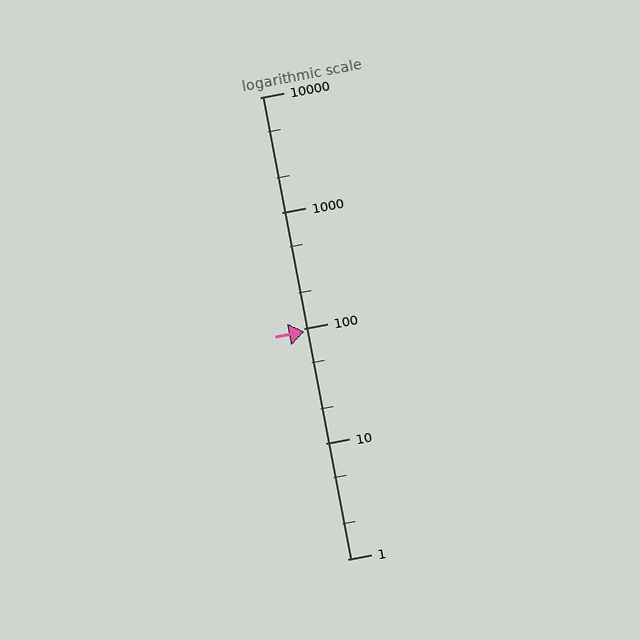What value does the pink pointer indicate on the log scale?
The pointer indicates approximately 94.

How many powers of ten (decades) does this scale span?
The scale spans 4 decades, from 1 to 10000.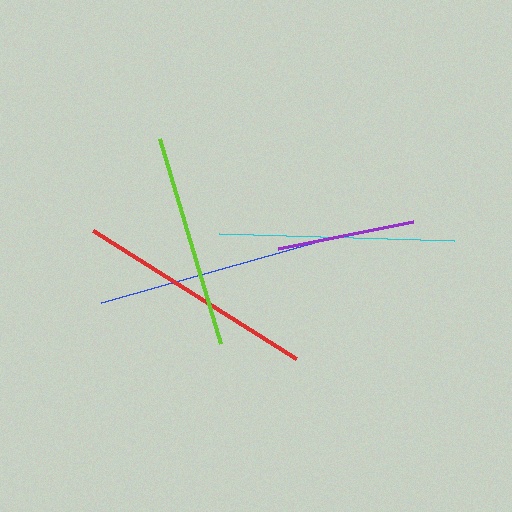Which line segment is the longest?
The blue line is the longest at approximately 248 pixels.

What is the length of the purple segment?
The purple segment is approximately 138 pixels long.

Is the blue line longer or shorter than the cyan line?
The blue line is longer than the cyan line.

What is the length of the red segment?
The red segment is approximately 240 pixels long.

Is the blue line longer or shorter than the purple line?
The blue line is longer than the purple line.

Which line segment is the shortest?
The purple line is the shortest at approximately 138 pixels.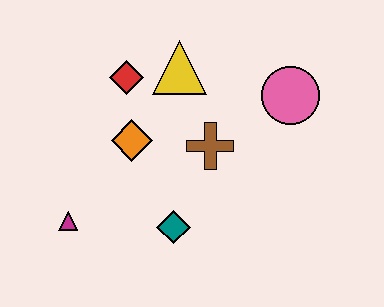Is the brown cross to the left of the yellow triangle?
No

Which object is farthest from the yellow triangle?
The magenta triangle is farthest from the yellow triangle.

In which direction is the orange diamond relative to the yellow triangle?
The orange diamond is below the yellow triangle.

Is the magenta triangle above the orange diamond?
No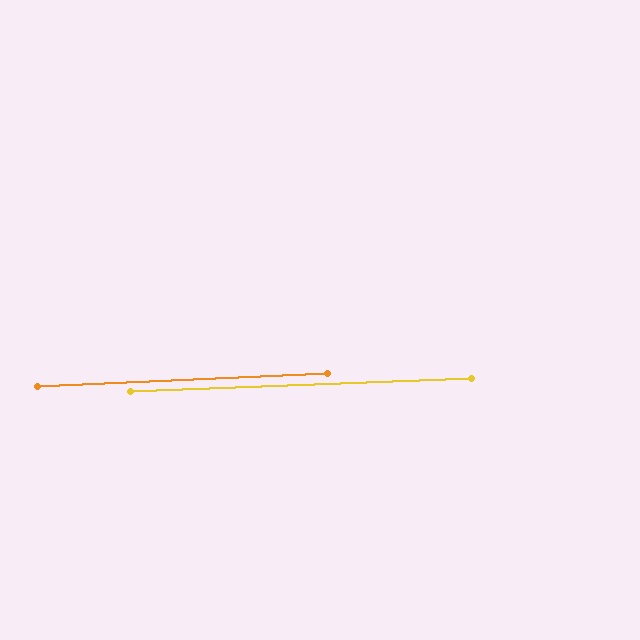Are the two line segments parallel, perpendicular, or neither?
Parallel — their directions differ by only 0.5°.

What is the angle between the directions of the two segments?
Approximately 0 degrees.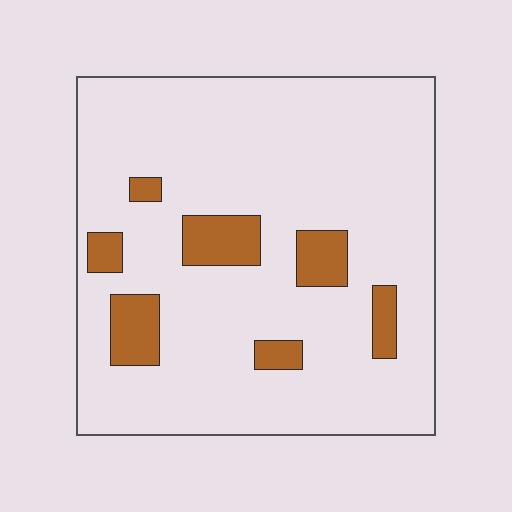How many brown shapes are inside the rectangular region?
7.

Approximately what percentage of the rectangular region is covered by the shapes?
Approximately 15%.